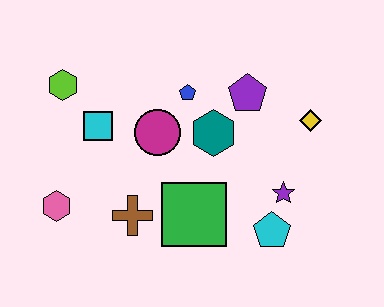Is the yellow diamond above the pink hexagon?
Yes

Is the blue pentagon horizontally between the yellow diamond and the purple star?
No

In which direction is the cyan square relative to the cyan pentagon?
The cyan square is to the left of the cyan pentagon.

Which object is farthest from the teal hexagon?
The pink hexagon is farthest from the teal hexagon.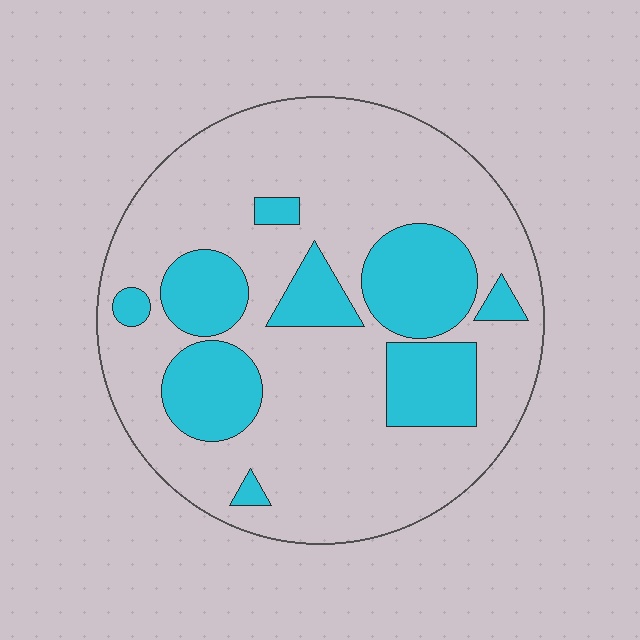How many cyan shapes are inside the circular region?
9.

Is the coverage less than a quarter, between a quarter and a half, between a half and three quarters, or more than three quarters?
Between a quarter and a half.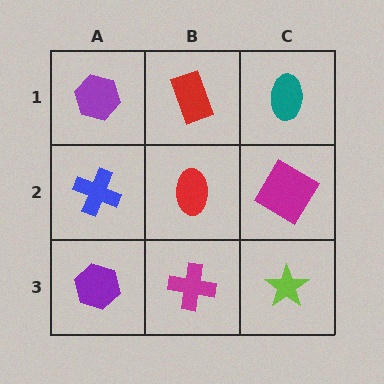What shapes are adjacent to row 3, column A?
A blue cross (row 2, column A), a magenta cross (row 3, column B).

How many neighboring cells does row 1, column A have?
2.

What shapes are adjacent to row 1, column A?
A blue cross (row 2, column A), a red rectangle (row 1, column B).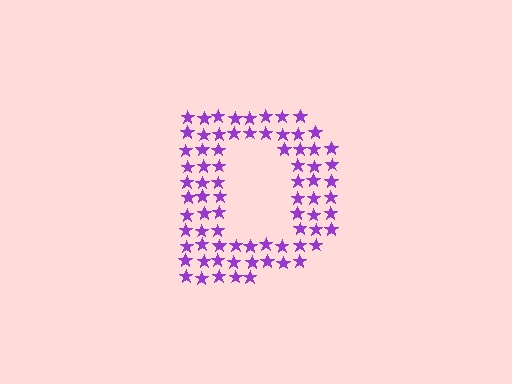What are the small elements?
The small elements are stars.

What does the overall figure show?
The overall figure shows the letter D.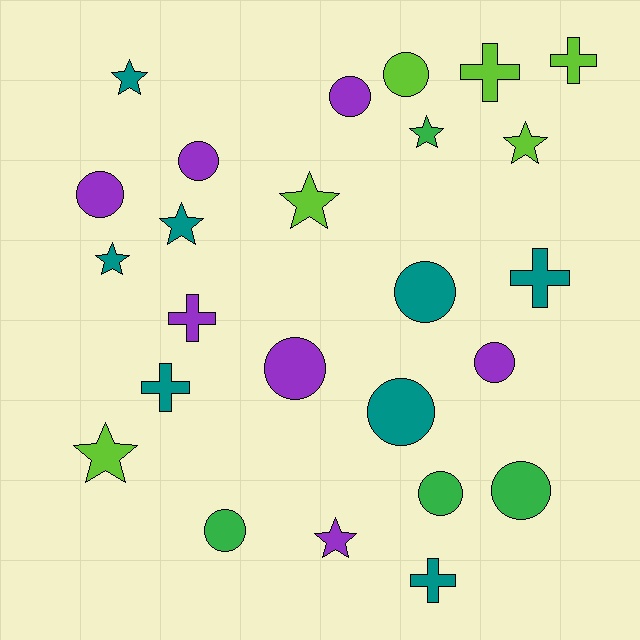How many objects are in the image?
There are 25 objects.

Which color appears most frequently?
Teal, with 8 objects.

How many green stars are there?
There is 1 green star.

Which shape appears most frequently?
Circle, with 11 objects.